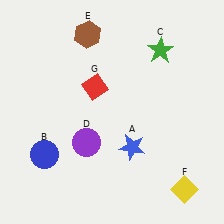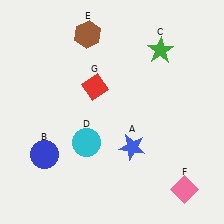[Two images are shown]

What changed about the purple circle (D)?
In Image 1, D is purple. In Image 2, it changed to cyan.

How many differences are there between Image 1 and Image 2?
There are 2 differences between the two images.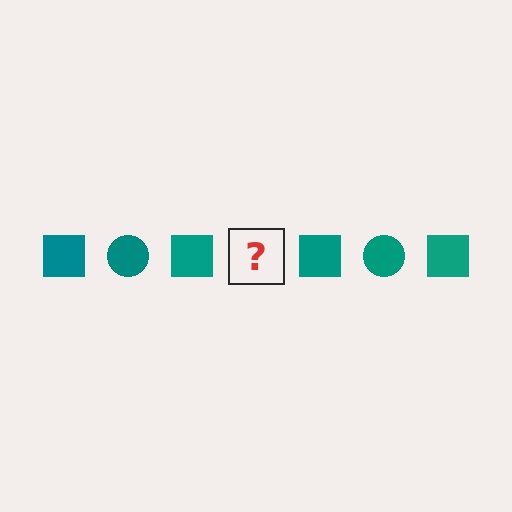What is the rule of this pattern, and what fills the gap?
The rule is that the pattern cycles through square, circle shapes in teal. The gap should be filled with a teal circle.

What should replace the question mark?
The question mark should be replaced with a teal circle.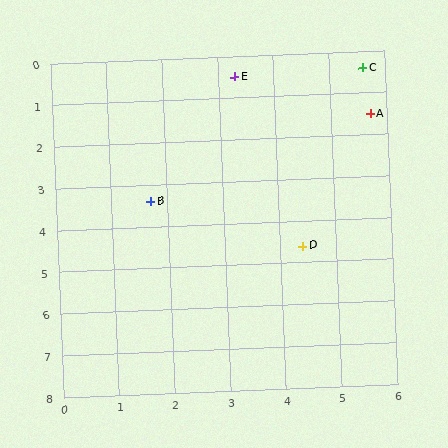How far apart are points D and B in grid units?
Points D and B are about 3.0 grid units apart.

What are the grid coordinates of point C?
Point C is at approximately (5.6, 0.4).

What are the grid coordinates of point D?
Point D is at approximately (4.4, 4.6).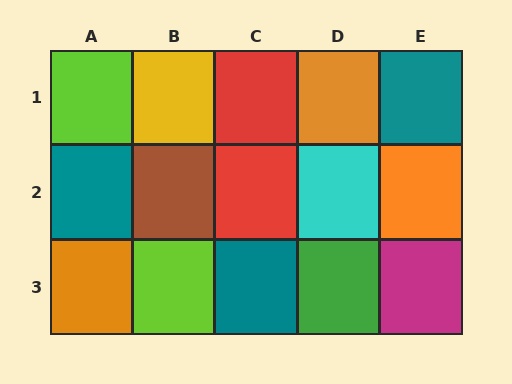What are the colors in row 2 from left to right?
Teal, brown, red, cyan, orange.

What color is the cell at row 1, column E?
Teal.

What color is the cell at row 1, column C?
Red.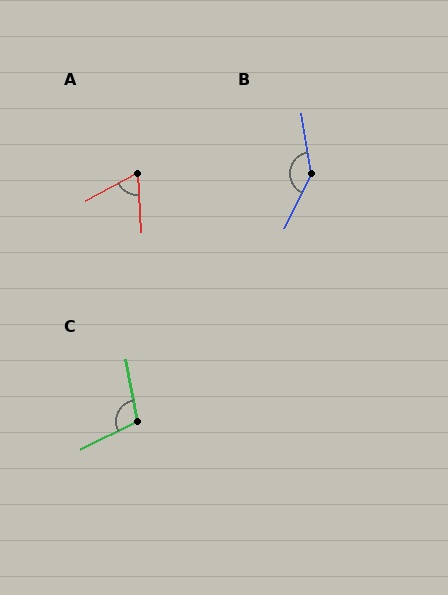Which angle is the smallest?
A, at approximately 65 degrees.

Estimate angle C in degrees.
Approximately 106 degrees.